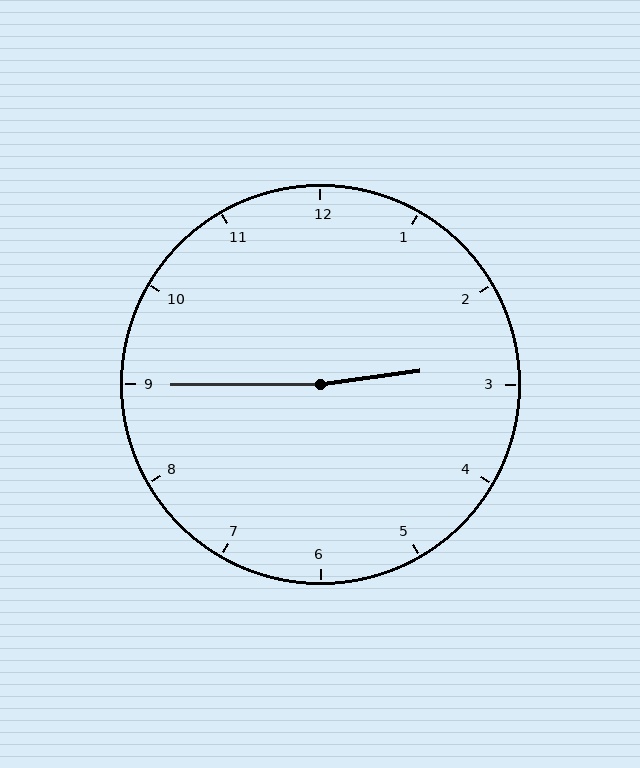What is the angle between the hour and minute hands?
Approximately 172 degrees.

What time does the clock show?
2:45.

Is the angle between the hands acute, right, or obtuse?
It is obtuse.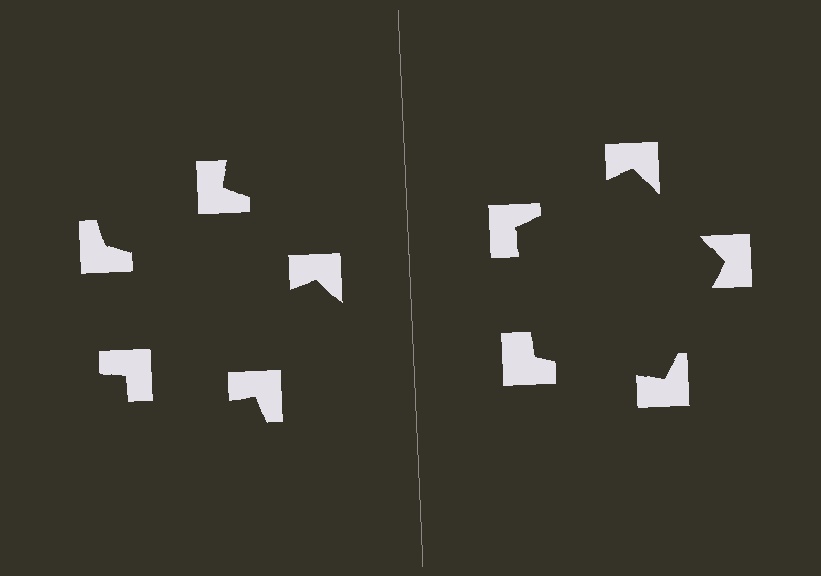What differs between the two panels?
The notched squares are positioned identically on both sides; only the wedge orientations differ. On the right they align to a pentagon; on the left they are misaligned.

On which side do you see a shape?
An illusory pentagon appears on the right side. On the left side the wedge cuts are rotated, so no coherent shape forms.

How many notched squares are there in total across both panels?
10 — 5 on each side.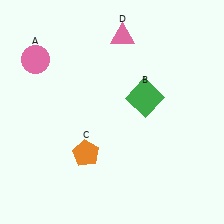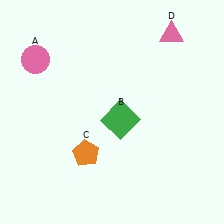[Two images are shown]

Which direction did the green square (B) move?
The green square (B) moved left.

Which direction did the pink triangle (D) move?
The pink triangle (D) moved right.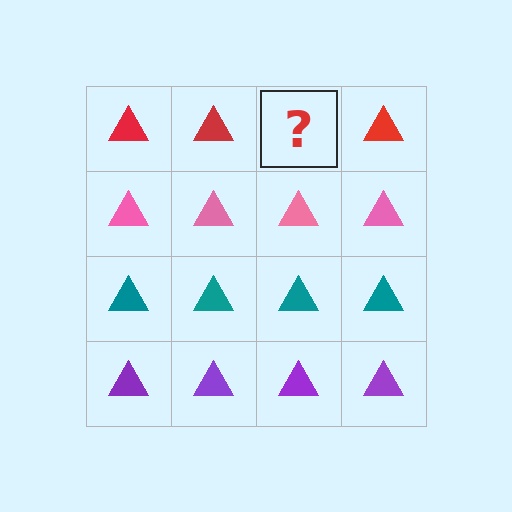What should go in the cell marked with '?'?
The missing cell should contain a red triangle.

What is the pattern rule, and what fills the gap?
The rule is that each row has a consistent color. The gap should be filled with a red triangle.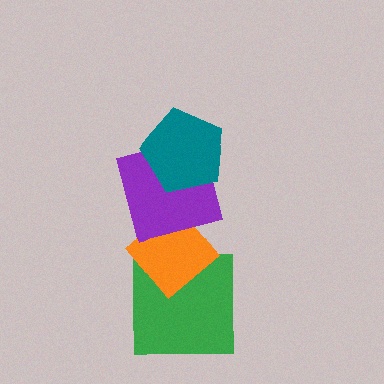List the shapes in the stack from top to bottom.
From top to bottom: the teal pentagon, the purple square, the orange diamond, the green square.